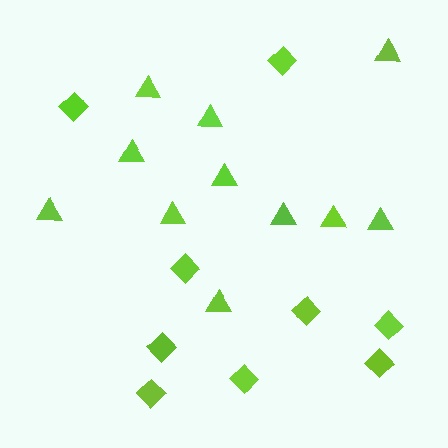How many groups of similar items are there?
There are 2 groups: one group of diamonds (9) and one group of triangles (11).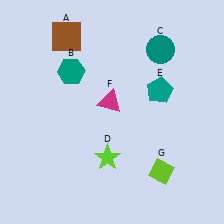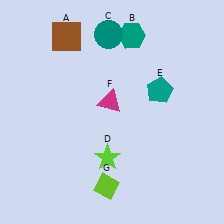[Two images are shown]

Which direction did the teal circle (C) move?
The teal circle (C) moved left.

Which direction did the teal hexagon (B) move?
The teal hexagon (B) moved right.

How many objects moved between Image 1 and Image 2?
3 objects moved between the two images.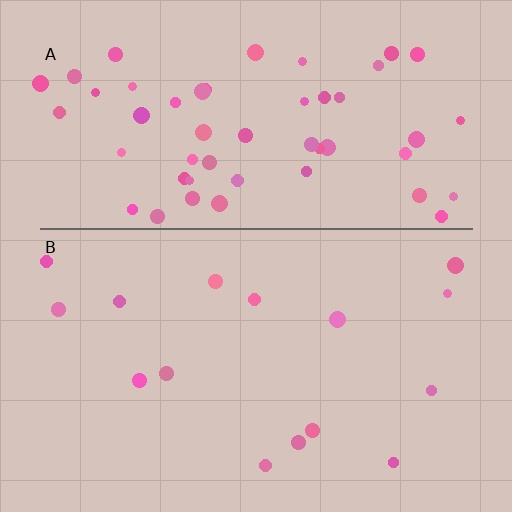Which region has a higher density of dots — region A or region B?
A (the top).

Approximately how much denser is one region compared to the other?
Approximately 3.5× — region A over region B.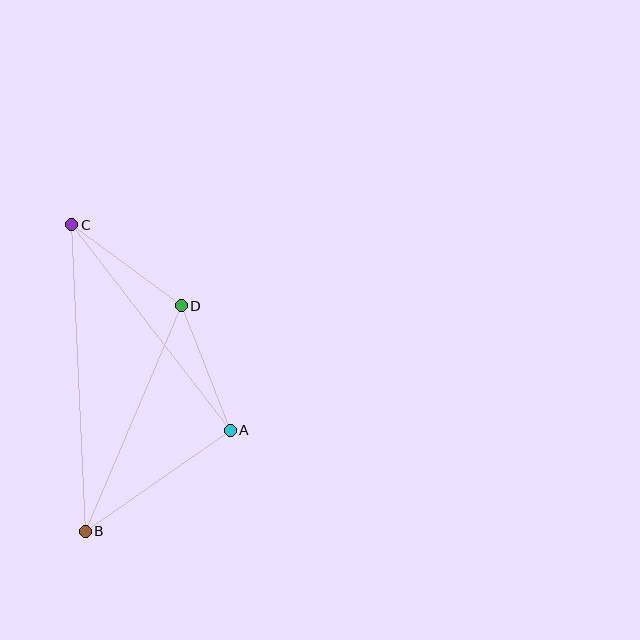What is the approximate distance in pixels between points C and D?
The distance between C and D is approximately 136 pixels.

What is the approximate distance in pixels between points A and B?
The distance between A and B is approximately 177 pixels.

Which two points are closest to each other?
Points A and D are closest to each other.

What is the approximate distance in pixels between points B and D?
The distance between B and D is approximately 245 pixels.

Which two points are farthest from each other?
Points B and C are farthest from each other.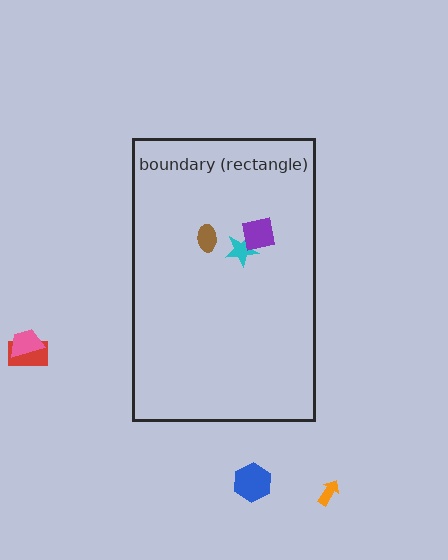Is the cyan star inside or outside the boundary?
Inside.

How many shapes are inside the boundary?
3 inside, 4 outside.